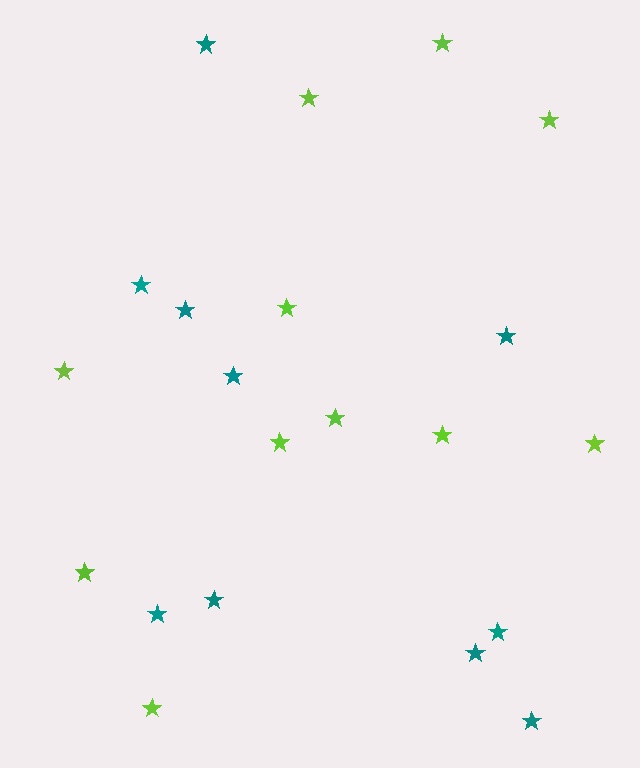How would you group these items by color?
There are 2 groups: one group of teal stars (10) and one group of lime stars (11).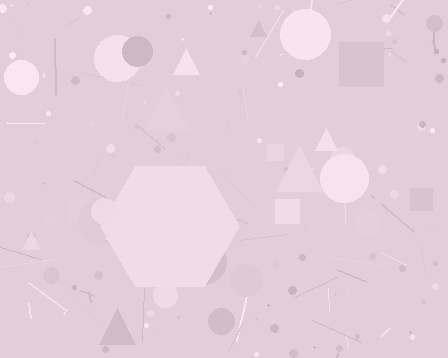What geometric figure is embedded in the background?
A hexagon is embedded in the background.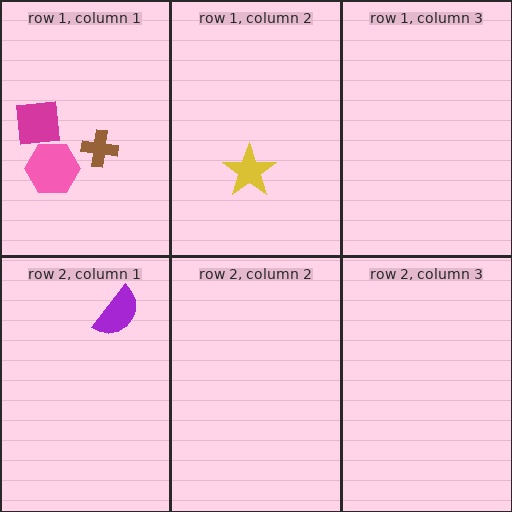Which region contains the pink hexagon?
The row 1, column 1 region.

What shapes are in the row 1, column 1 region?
The pink hexagon, the brown cross, the magenta square.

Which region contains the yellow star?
The row 1, column 2 region.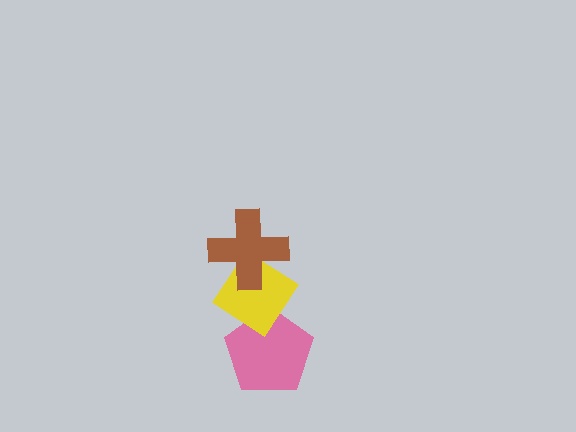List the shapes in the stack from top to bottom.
From top to bottom: the brown cross, the yellow diamond, the pink pentagon.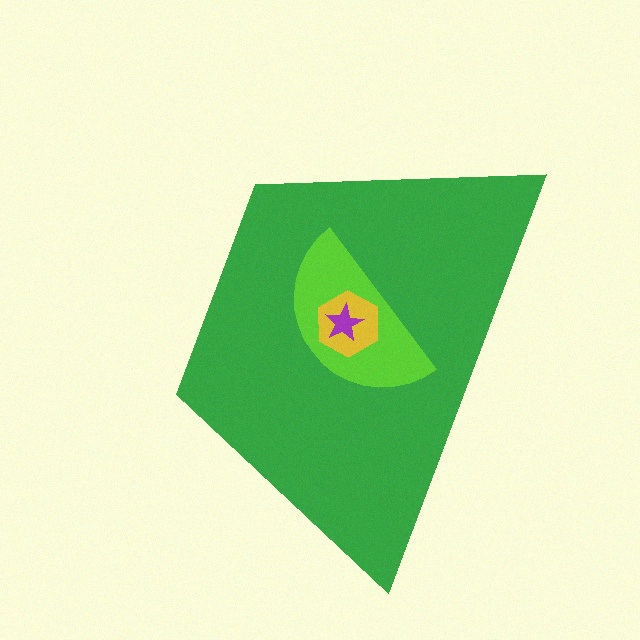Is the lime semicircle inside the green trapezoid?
Yes.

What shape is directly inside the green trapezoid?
The lime semicircle.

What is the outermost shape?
The green trapezoid.